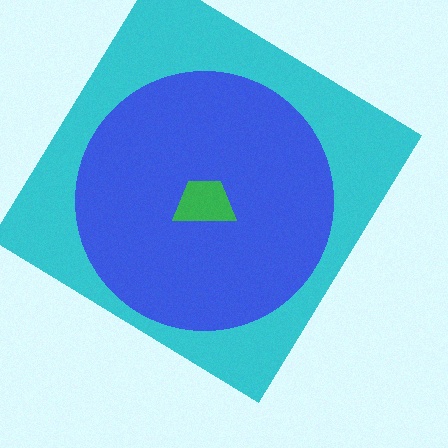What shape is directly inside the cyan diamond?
The blue circle.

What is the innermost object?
The green trapezoid.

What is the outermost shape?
The cyan diamond.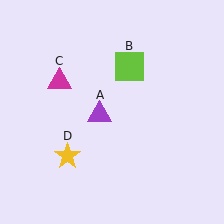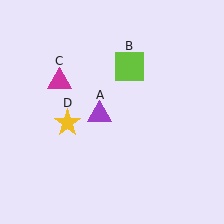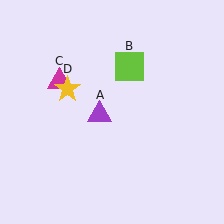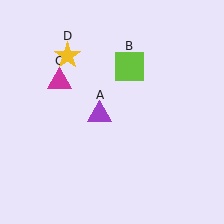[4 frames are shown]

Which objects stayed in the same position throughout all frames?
Purple triangle (object A) and lime square (object B) and magenta triangle (object C) remained stationary.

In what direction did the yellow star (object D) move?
The yellow star (object D) moved up.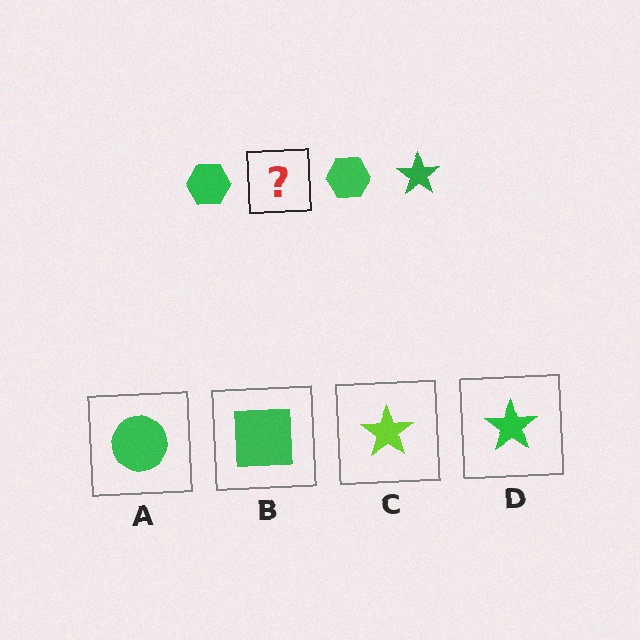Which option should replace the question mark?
Option D.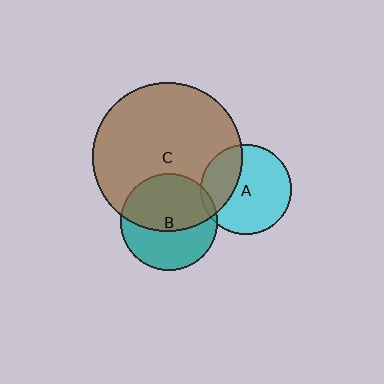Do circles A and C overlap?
Yes.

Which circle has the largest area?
Circle C (brown).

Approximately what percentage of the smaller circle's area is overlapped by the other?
Approximately 30%.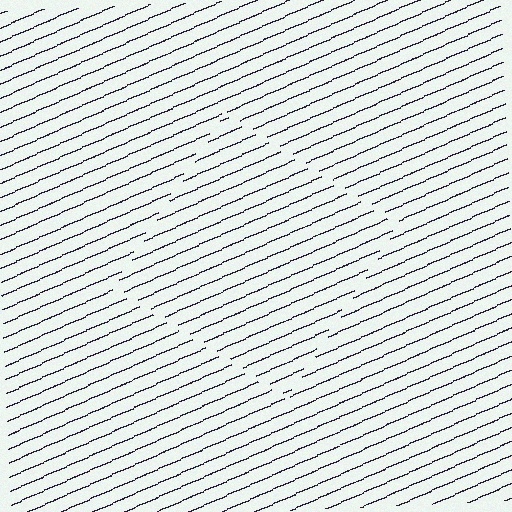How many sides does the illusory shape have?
4 sides — the line-ends trace a square.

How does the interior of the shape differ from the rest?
The interior of the shape contains the same grating, shifted by half a period — the contour is defined by the phase discontinuity where line-ends from the inner and outer gratings abut.